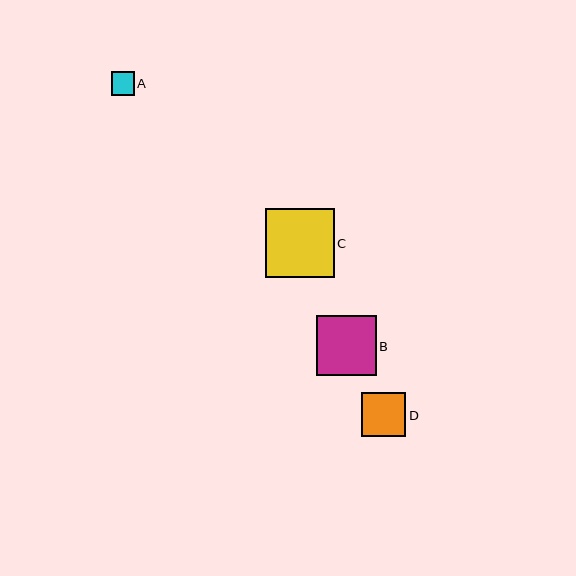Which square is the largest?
Square C is the largest with a size of approximately 69 pixels.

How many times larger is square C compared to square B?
Square C is approximately 1.2 times the size of square B.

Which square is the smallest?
Square A is the smallest with a size of approximately 23 pixels.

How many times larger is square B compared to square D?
Square B is approximately 1.3 times the size of square D.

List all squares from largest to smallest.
From largest to smallest: C, B, D, A.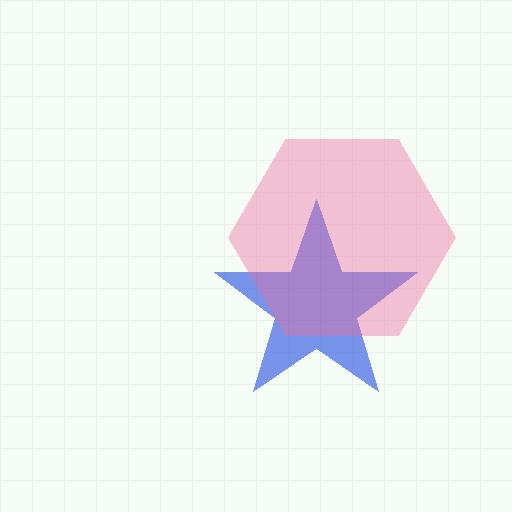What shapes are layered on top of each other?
The layered shapes are: a blue star, a pink hexagon.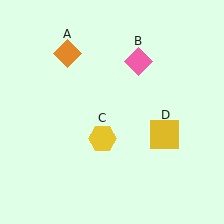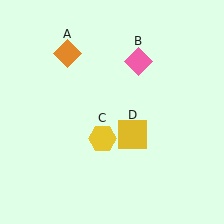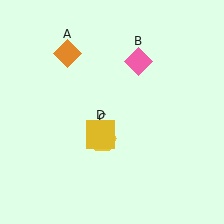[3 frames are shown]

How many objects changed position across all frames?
1 object changed position: yellow square (object D).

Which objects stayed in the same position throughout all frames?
Orange diamond (object A) and pink diamond (object B) and yellow hexagon (object C) remained stationary.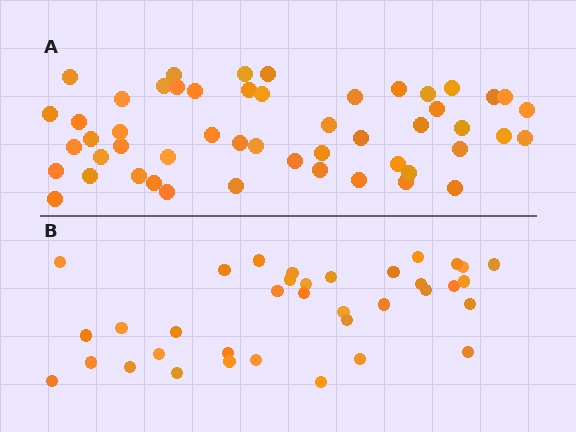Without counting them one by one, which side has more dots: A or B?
Region A (the top region) has more dots.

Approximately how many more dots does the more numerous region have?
Region A has approximately 15 more dots than region B.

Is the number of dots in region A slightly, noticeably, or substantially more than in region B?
Region A has noticeably more, but not dramatically so. The ratio is roughly 1.4 to 1.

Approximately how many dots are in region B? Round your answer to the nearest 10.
About 40 dots. (The exact count is 36, which rounds to 40.)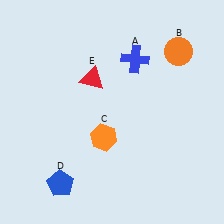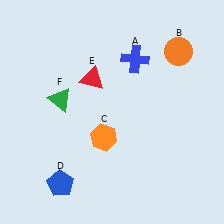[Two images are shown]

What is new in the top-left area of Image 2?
A green triangle (F) was added in the top-left area of Image 2.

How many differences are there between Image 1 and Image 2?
There is 1 difference between the two images.